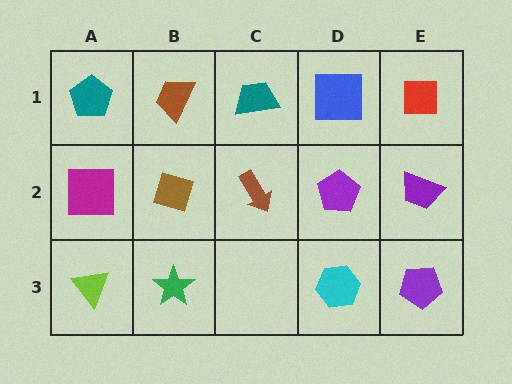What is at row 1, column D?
A blue square.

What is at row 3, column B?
A green star.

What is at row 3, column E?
A purple pentagon.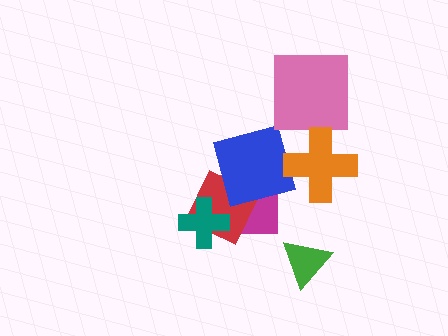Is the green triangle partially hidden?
No, no other shape covers it.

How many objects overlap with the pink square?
0 objects overlap with the pink square.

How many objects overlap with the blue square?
2 objects overlap with the blue square.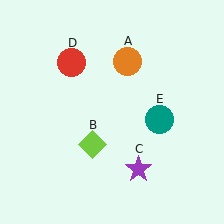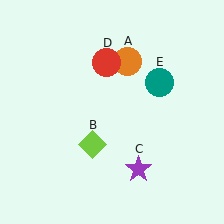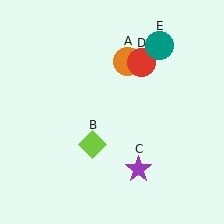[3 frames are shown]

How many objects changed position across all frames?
2 objects changed position: red circle (object D), teal circle (object E).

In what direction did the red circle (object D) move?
The red circle (object D) moved right.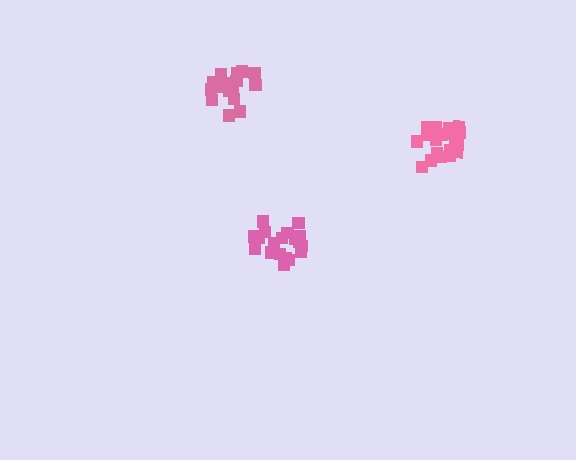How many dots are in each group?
Group 1: 19 dots, Group 2: 19 dots, Group 3: 18 dots (56 total).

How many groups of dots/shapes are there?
There are 3 groups.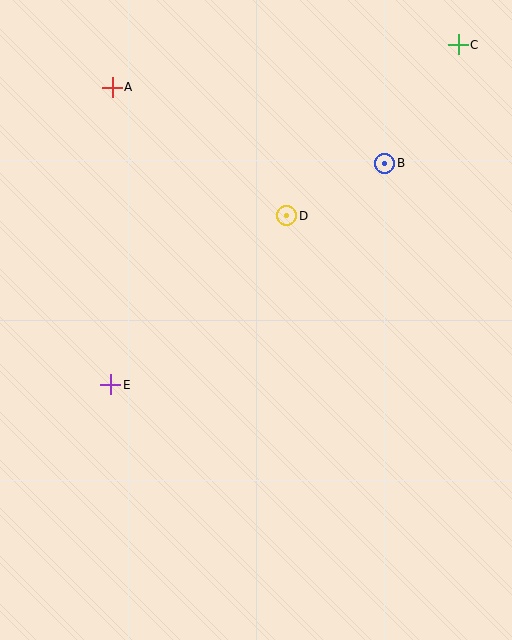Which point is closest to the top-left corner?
Point A is closest to the top-left corner.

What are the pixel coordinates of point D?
Point D is at (287, 216).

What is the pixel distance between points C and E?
The distance between C and E is 486 pixels.